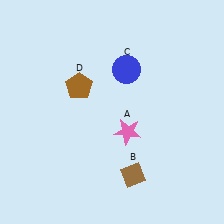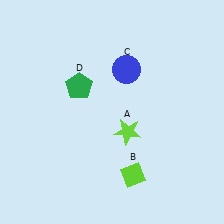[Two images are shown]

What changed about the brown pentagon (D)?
In Image 1, D is brown. In Image 2, it changed to green.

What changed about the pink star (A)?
In Image 1, A is pink. In Image 2, it changed to lime.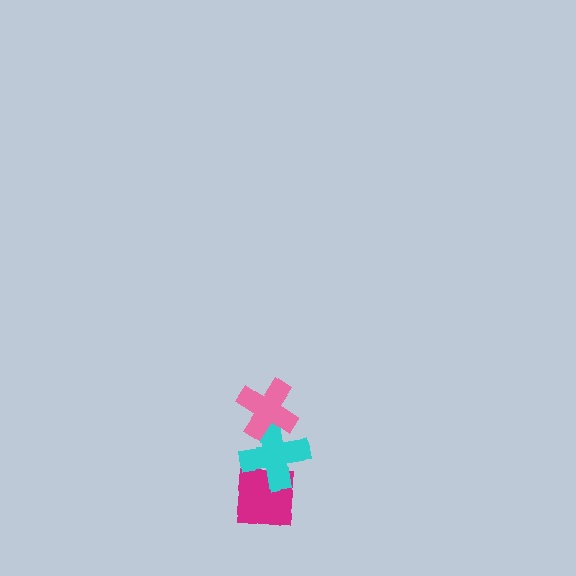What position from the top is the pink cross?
The pink cross is 1st from the top.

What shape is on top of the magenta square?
The cyan cross is on top of the magenta square.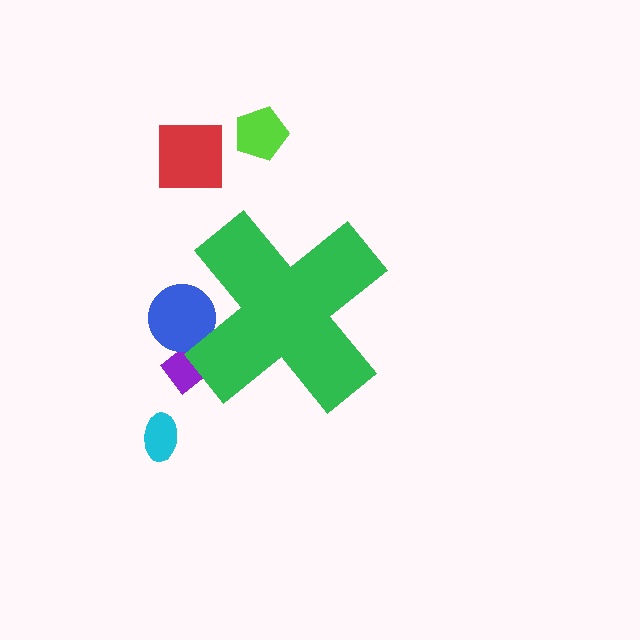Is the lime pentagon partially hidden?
No, the lime pentagon is fully visible.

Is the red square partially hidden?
No, the red square is fully visible.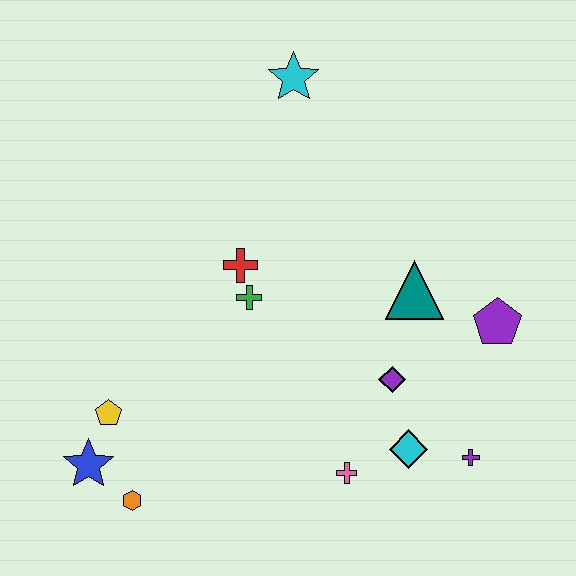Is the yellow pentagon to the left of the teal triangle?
Yes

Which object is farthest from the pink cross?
The cyan star is farthest from the pink cross.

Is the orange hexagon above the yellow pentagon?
No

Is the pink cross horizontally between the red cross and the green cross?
No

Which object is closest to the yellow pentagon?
The blue star is closest to the yellow pentagon.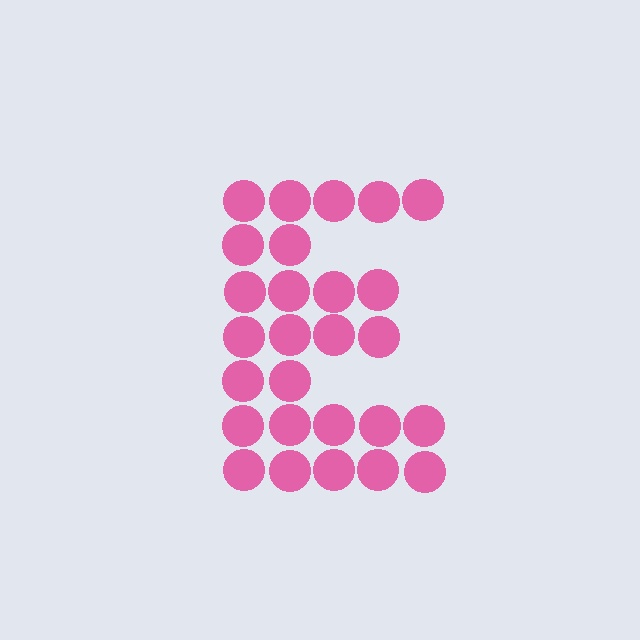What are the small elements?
The small elements are circles.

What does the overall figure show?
The overall figure shows the letter E.